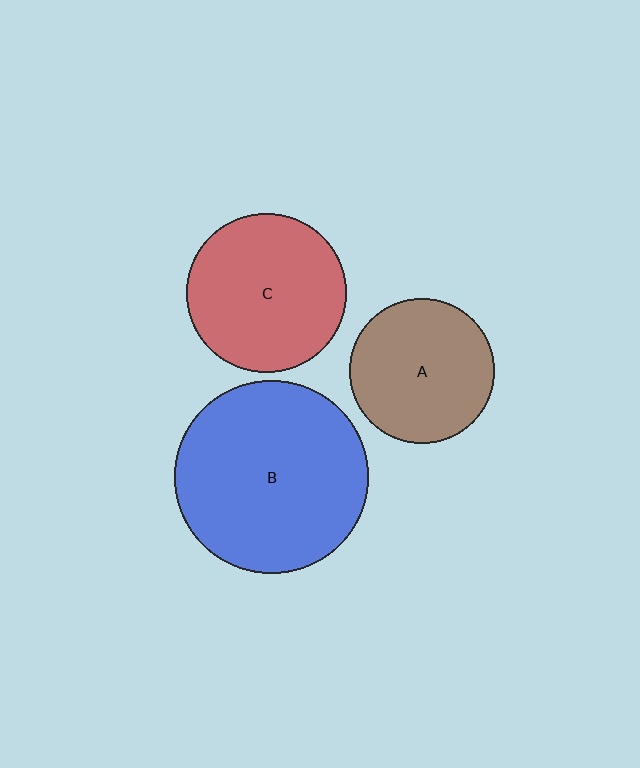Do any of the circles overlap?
No, none of the circles overlap.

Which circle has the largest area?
Circle B (blue).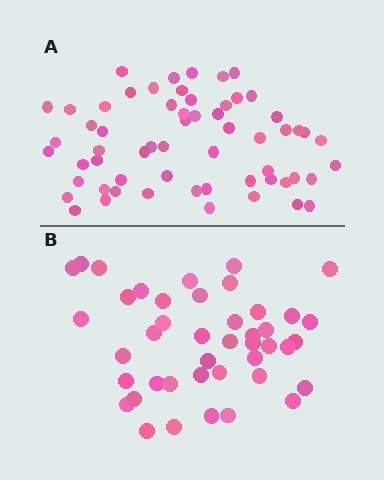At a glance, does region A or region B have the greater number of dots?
Region A (the top region) has more dots.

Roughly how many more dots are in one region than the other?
Region A has approximately 15 more dots than region B.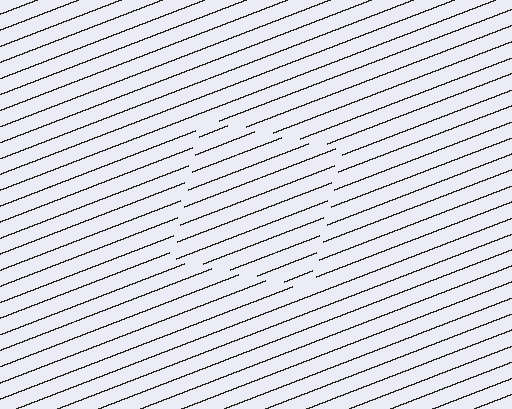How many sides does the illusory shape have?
4 sides — the line-ends trace a square.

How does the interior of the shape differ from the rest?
The interior of the shape contains the same grating, shifted by half a period — the contour is defined by the phase discontinuity where line-ends from the inner and outer gratings abut.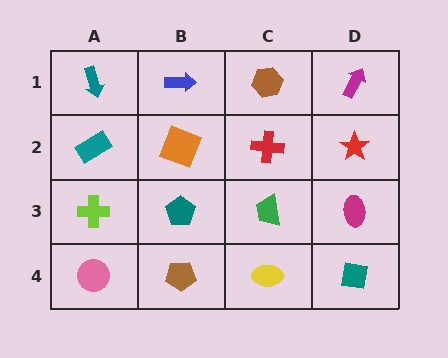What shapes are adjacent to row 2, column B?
A blue arrow (row 1, column B), a teal pentagon (row 3, column B), a teal rectangle (row 2, column A), a red cross (row 2, column C).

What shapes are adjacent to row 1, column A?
A teal rectangle (row 2, column A), a blue arrow (row 1, column B).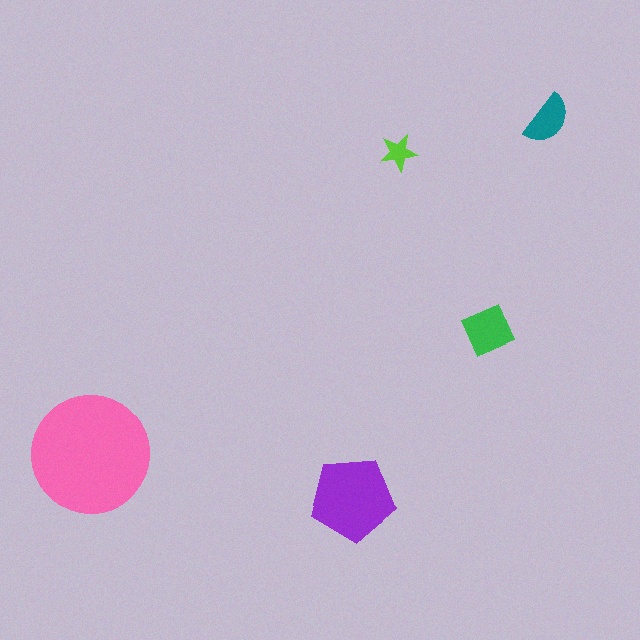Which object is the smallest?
The lime star.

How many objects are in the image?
There are 5 objects in the image.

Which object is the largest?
The pink circle.